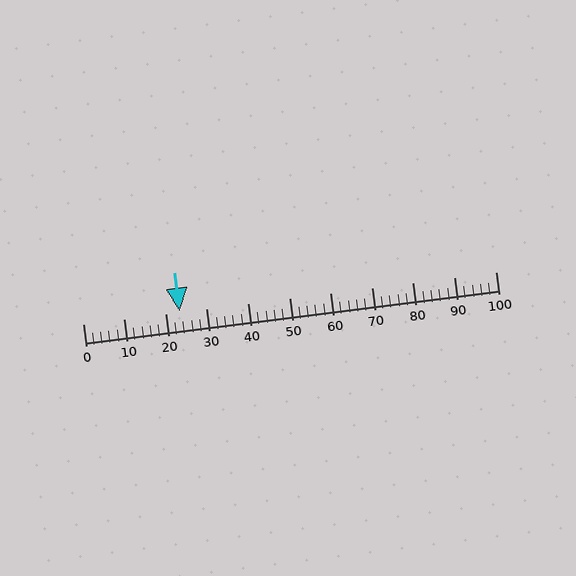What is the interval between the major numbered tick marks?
The major tick marks are spaced 10 units apart.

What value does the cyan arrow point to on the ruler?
The cyan arrow points to approximately 23.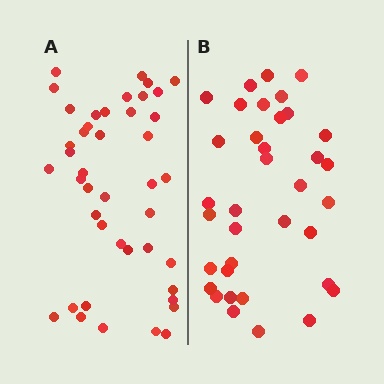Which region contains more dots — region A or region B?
Region A (the left region) has more dots.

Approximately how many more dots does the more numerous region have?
Region A has roughly 8 or so more dots than region B.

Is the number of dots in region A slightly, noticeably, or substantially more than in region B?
Region A has only slightly more — the two regions are fairly close. The ratio is roughly 1.2 to 1.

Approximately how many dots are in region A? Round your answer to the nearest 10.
About 40 dots. (The exact count is 43, which rounds to 40.)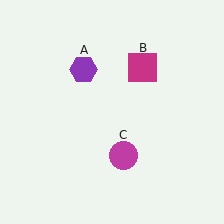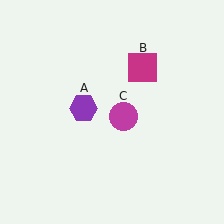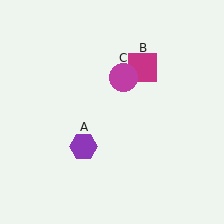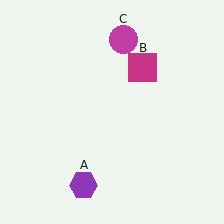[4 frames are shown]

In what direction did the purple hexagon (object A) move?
The purple hexagon (object A) moved down.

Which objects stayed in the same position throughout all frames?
Magenta square (object B) remained stationary.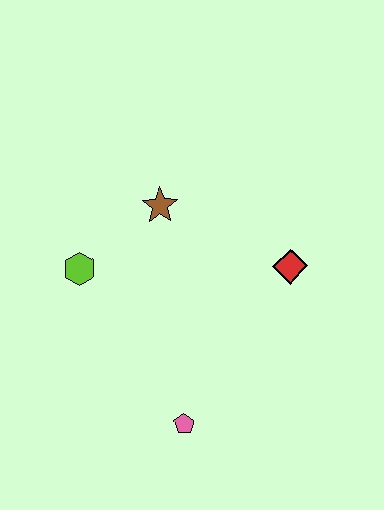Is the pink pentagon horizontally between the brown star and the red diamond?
Yes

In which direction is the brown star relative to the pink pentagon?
The brown star is above the pink pentagon.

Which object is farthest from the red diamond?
The lime hexagon is farthest from the red diamond.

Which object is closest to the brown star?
The lime hexagon is closest to the brown star.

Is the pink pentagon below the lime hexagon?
Yes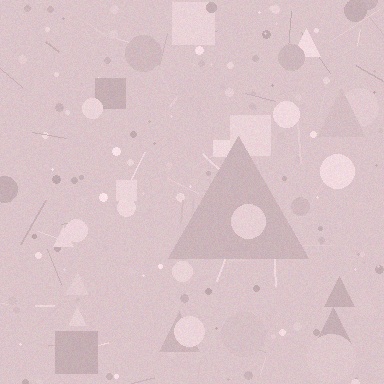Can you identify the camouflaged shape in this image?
The camouflaged shape is a triangle.